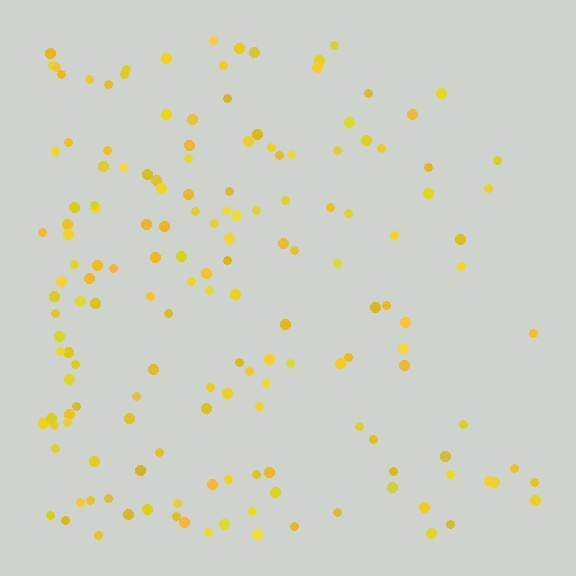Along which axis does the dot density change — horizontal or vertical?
Horizontal.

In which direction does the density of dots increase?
From right to left, with the left side densest.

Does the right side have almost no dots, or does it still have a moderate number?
Still a moderate number, just noticeably fewer than the left.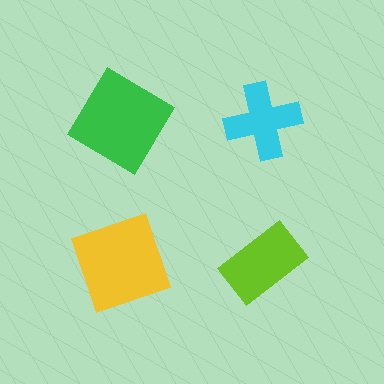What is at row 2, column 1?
A yellow square.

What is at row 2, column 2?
A lime rectangle.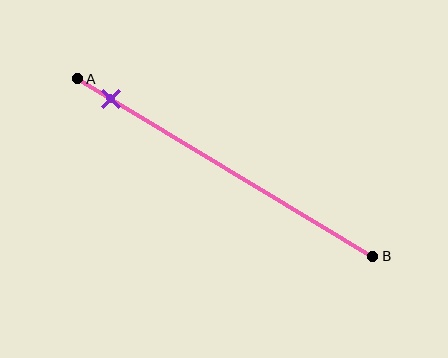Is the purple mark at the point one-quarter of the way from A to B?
No, the mark is at about 10% from A, not at the 25% one-quarter point.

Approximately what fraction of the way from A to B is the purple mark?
The purple mark is approximately 10% of the way from A to B.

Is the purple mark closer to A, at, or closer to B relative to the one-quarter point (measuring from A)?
The purple mark is closer to point A than the one-quarter point of segment AB.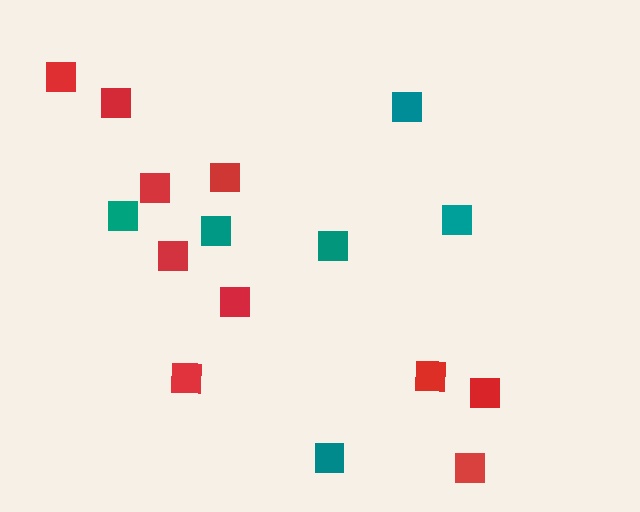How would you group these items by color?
There are 2 groups: one group of red squares (10) and one group of teal squares (6).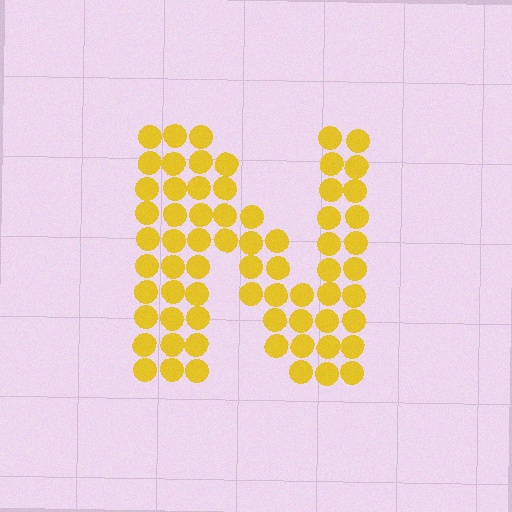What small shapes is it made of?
It is made of small circles.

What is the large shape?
The large shape is the letter N.